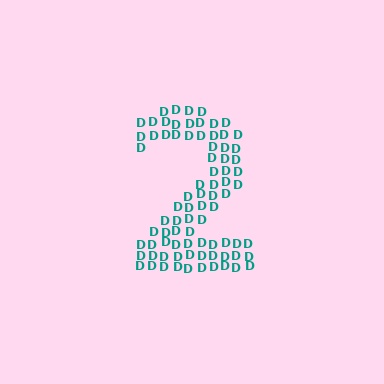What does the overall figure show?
The overall figure shows the digit 2.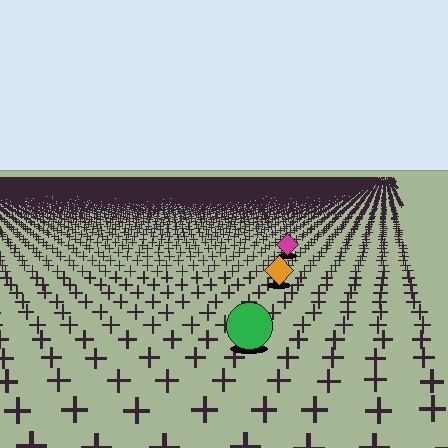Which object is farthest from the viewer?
The magenta diamond is farthest from the viewer. It appears smaller and the ground texture around it is denser.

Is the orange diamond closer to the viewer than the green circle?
No. The green circle is closer — you can tell from the texture gradient: the ground texture is coarser near it.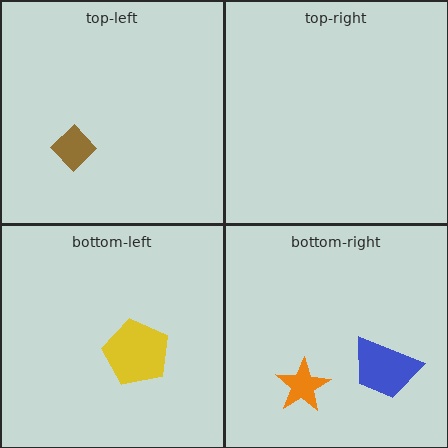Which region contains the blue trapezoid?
The bottom-right region.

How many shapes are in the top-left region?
1.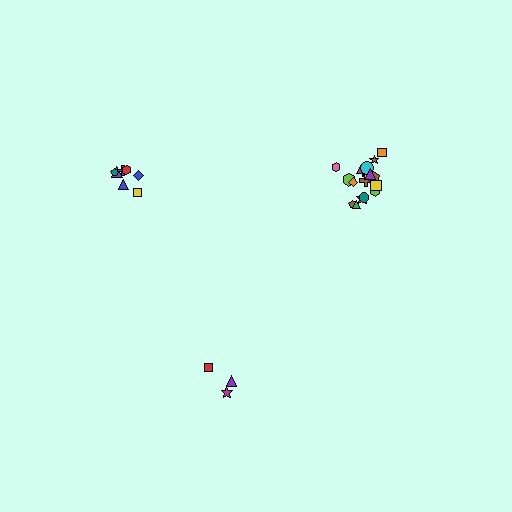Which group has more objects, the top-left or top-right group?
The top-right group.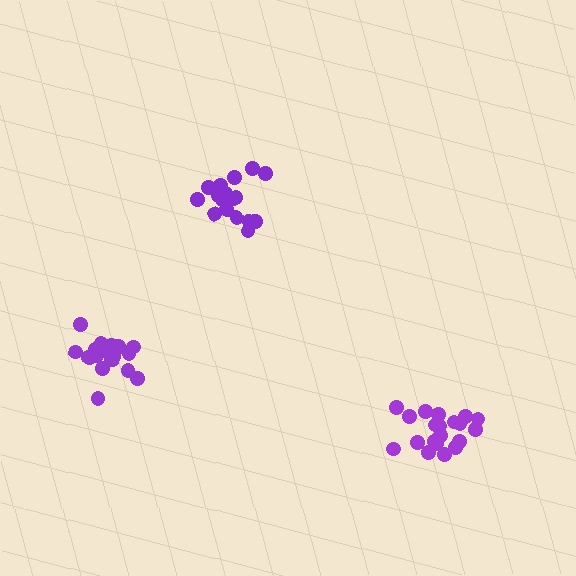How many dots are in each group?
Group 1: 18 dots, Group 2: 20 dots, Group 3: 19 dots (57 total).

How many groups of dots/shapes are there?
There are 3 groups.